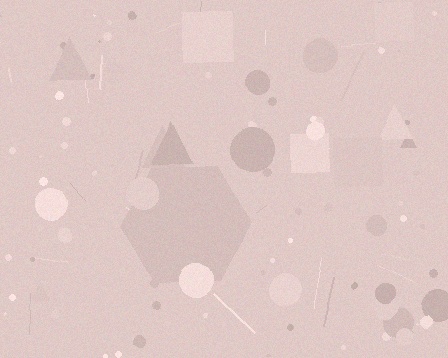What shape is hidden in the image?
A hexagon is hidden in the image.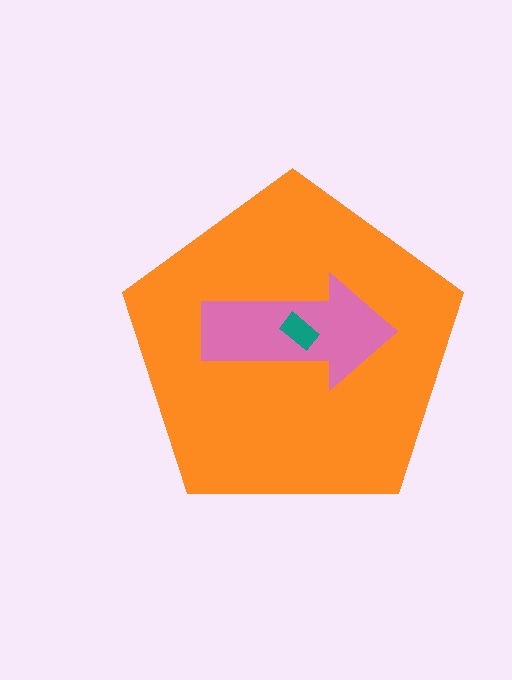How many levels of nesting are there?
3.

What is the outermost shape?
The orange pentagon.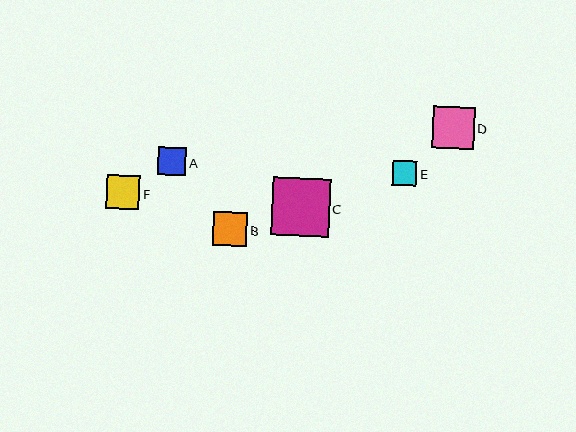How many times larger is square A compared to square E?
Square A is approximately 1.2 times the size of square E.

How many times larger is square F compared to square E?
Square F is approximately 1.4 times the size of square E.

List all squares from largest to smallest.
From largest to smallest: C, D, B, F, A, E.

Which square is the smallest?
Square E is the smallest with a size of approximately 24 pixels.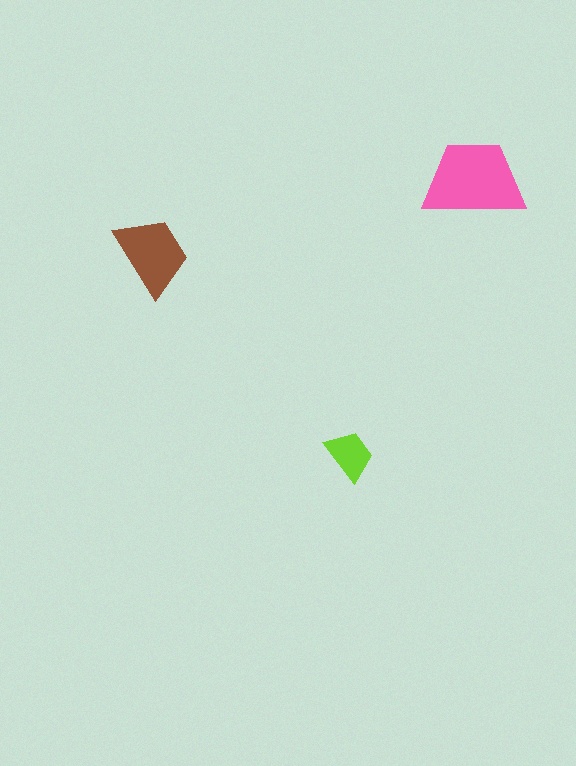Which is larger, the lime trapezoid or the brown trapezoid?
The brown one.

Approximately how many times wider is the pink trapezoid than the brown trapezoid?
About 1.5 times wider.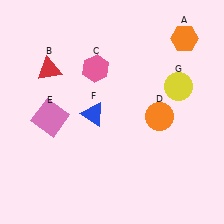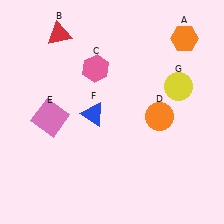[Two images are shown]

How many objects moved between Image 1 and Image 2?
1 object moved between the two images.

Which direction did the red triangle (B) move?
The red triangle (B) moved up.